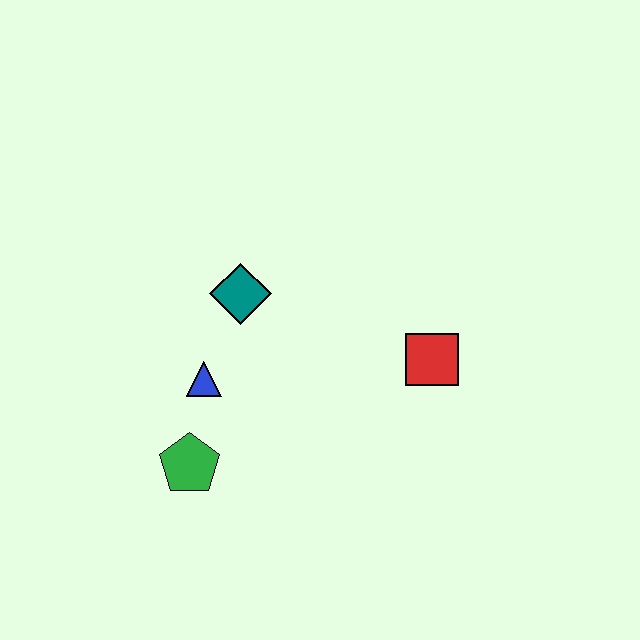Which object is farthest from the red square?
The green pentagon is farthest from the red square.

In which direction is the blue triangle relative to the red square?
The blue triangle is to the left of the red square.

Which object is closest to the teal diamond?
The blue triangle is closest to the teal diamond.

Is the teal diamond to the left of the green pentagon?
No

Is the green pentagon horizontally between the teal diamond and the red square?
No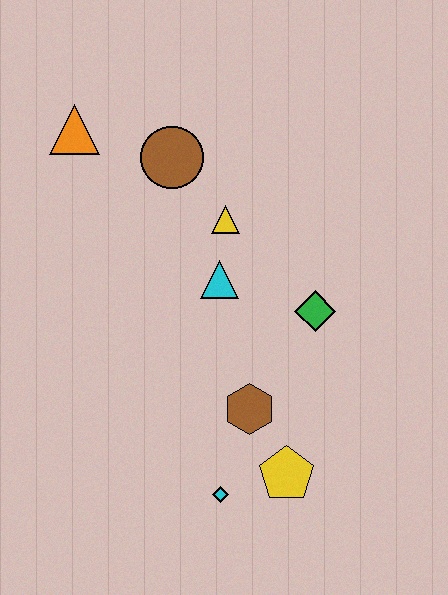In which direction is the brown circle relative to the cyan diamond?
The brown circle is above the cyan diamond.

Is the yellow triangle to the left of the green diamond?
Yes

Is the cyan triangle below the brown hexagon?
No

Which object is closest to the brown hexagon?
The yellow pentagon is closest to the brown hexagon.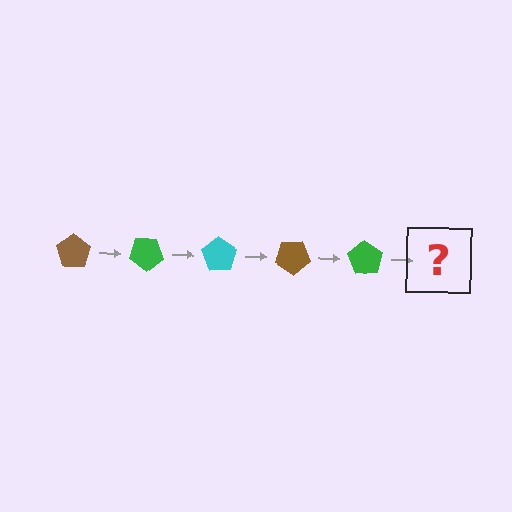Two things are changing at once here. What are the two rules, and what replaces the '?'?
The two rules are that it rotates 35 degrees each step and the color cycles through brown, green, and cyan. The '?' should be a cyan pentagon, rotated 175 degrees from the start.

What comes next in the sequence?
The next element should be a cyan pentagon, rotated 175 degrees from the start.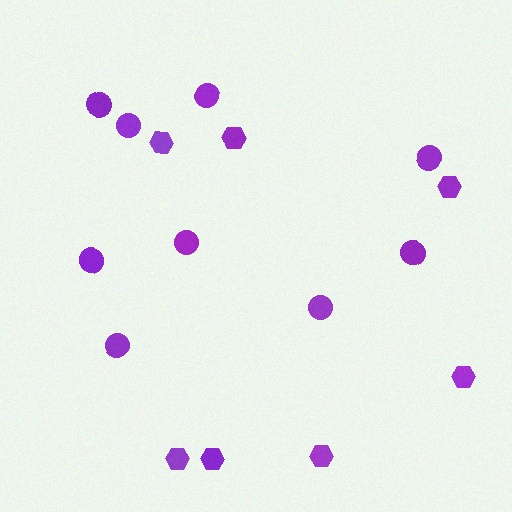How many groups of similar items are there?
There are 2 groups: one group of circles (9) and one group of hexagons (7).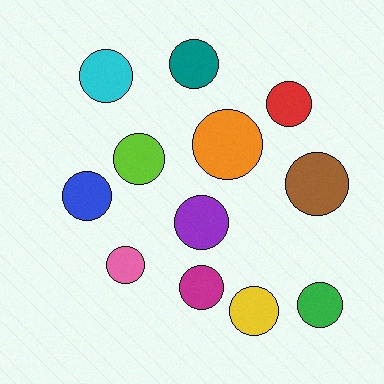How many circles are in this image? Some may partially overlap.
There are 12 circles.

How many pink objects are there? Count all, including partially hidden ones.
There is 1 pink object.